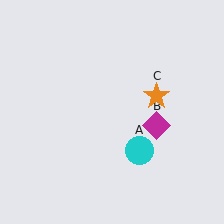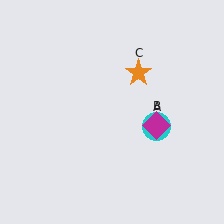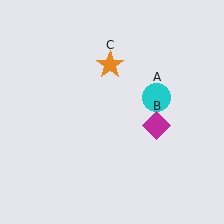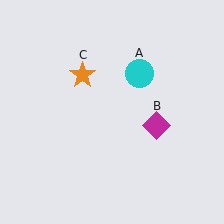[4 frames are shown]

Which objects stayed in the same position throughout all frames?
Magenta diamond (object B) remained stationary.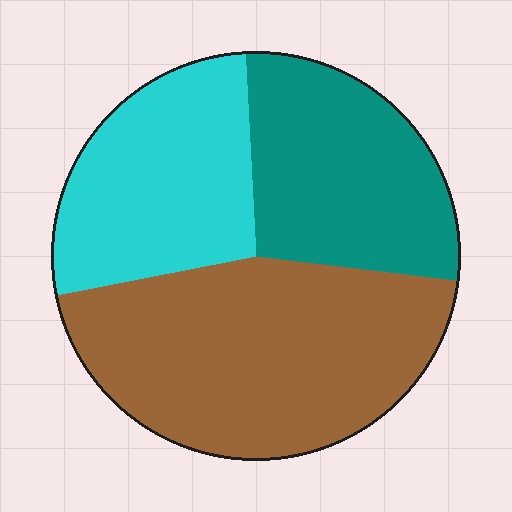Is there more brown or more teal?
Brown.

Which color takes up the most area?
Brown, at roughly 45%.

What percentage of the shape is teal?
Teal covers about 30% of the shape.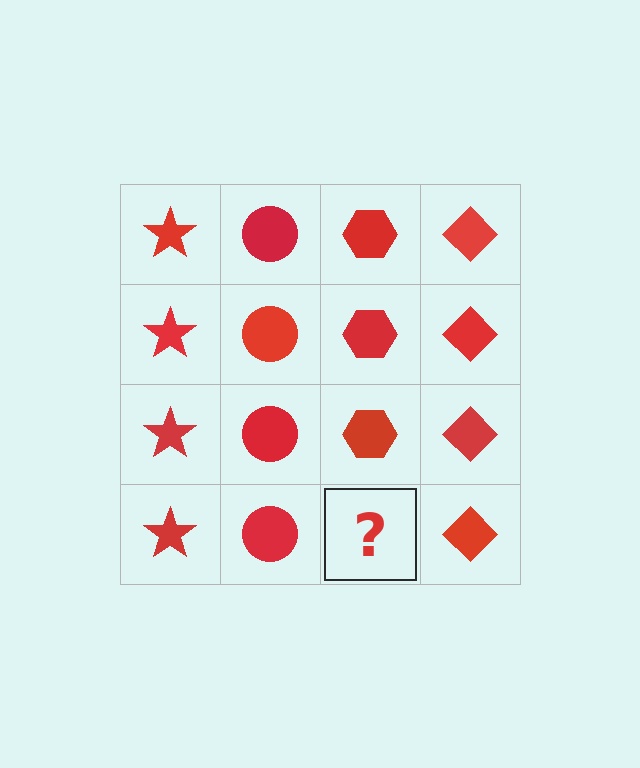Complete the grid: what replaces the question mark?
The question mark should be replaced with a red hexagon.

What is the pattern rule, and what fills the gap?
The rule is that each column has a consistent shape. The gap should be filled with a red hexagon.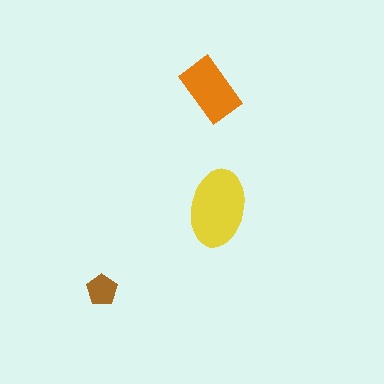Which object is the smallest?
The brown pentagon.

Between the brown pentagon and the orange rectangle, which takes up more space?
The orange rectangle.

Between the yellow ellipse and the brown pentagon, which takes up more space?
The yellow ellipse.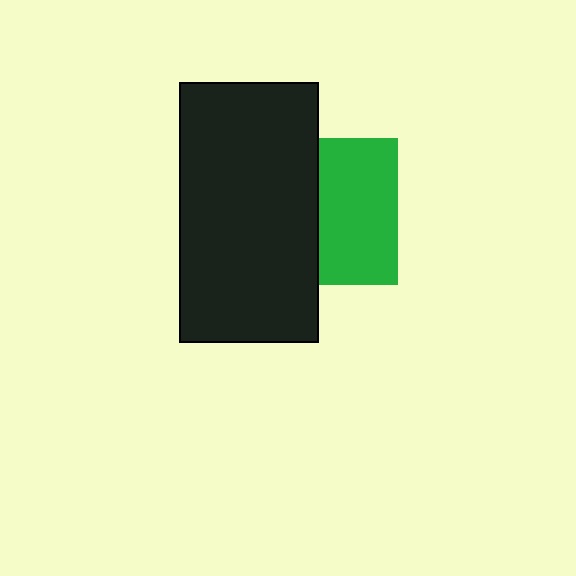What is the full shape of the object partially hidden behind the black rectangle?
The partially hidden object is a green square.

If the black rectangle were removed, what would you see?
You would see the complete green square.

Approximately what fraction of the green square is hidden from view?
Roughly 47% of the green square is hidden behind the black rectangle.